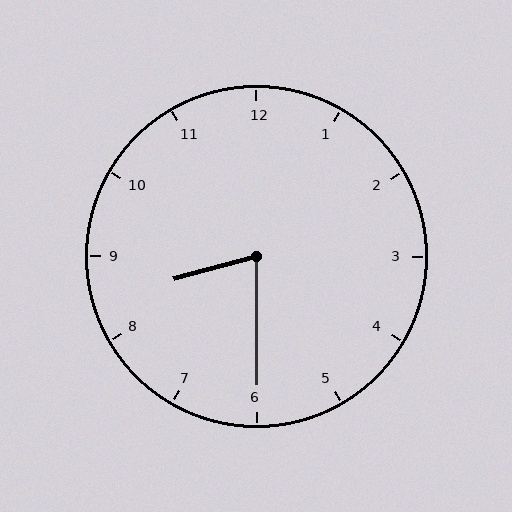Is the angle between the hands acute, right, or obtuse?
It is acute.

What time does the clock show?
8:30.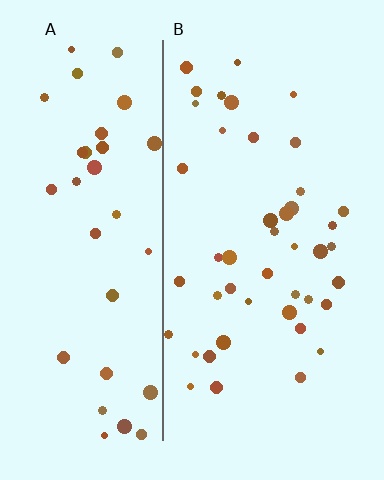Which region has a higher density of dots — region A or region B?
B (the right).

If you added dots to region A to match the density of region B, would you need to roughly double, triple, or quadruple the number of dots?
Approximately double.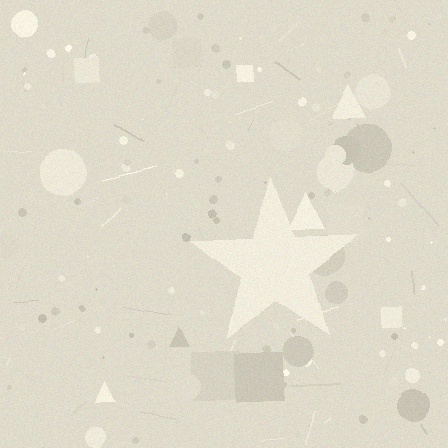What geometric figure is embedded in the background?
A star is embedded in the background.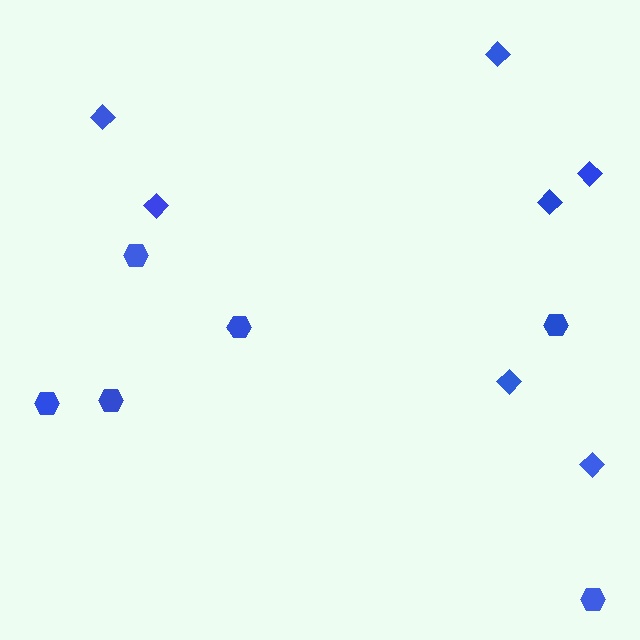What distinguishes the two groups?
There are 2 groups: one group of hexagons (6) and one group of diamonds (7).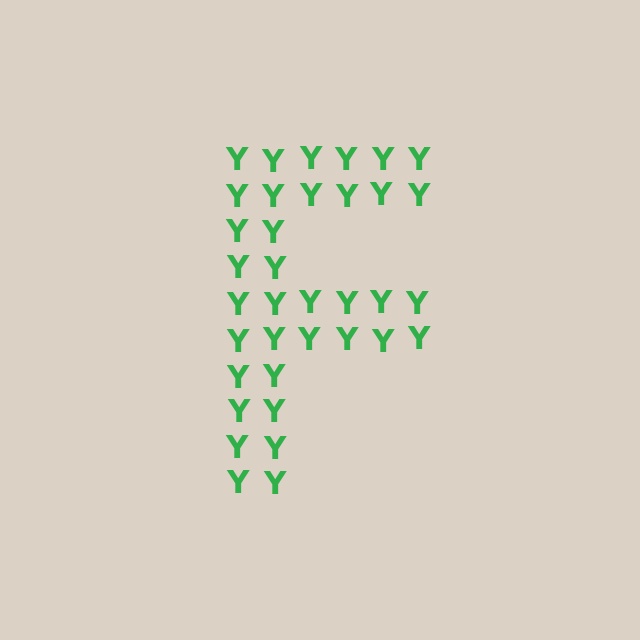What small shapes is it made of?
It is made of small letter Y's.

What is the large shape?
The large shape is the letter F.